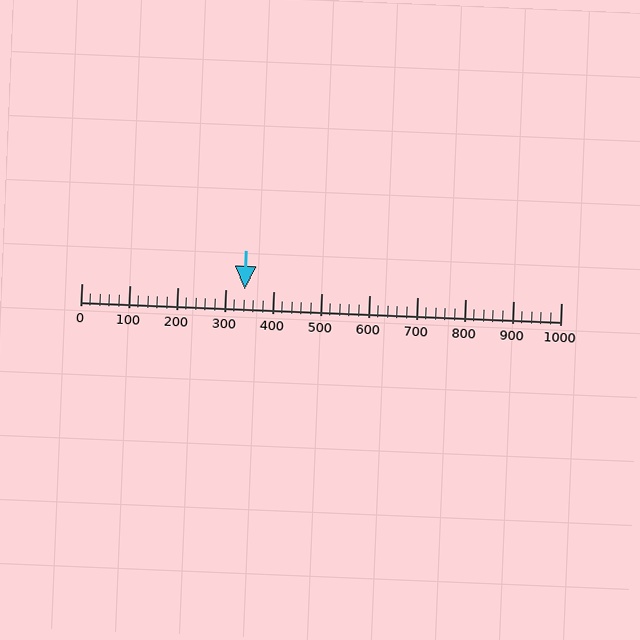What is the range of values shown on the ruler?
The ruler shows values from 0 to 1000.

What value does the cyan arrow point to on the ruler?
The cyan arrow points to approximately 341.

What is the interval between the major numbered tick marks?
The major tick marks are spaced 100 units apart.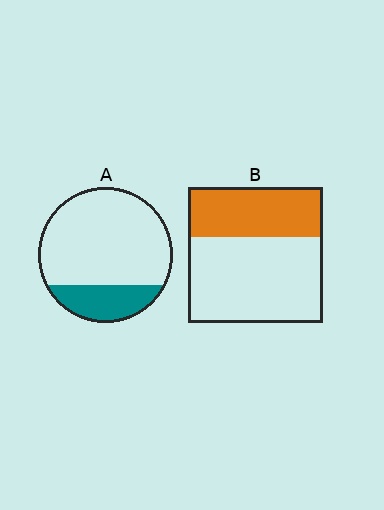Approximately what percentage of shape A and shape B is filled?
A is approximately 25% and B is approximately 35%.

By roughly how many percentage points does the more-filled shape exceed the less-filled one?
By roughly 15 percentage points (B over A).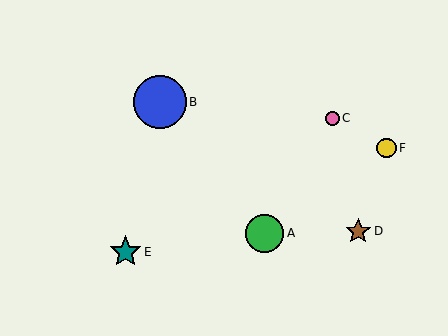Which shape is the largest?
The blue circle (labeled B) is the largest.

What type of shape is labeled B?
Shape B is a blue circle.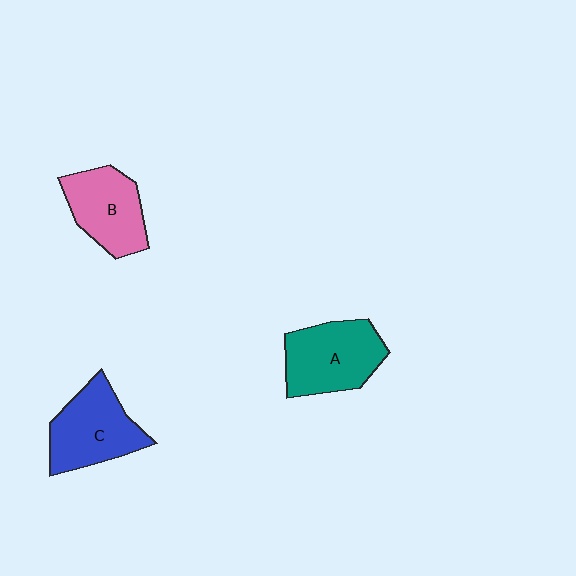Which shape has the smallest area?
Shape B (pink).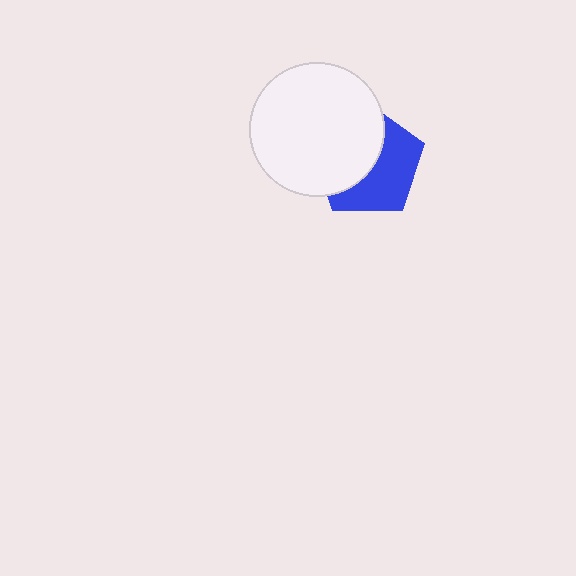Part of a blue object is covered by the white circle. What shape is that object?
It is a pentagon.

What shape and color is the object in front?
The object in front is a white circle.